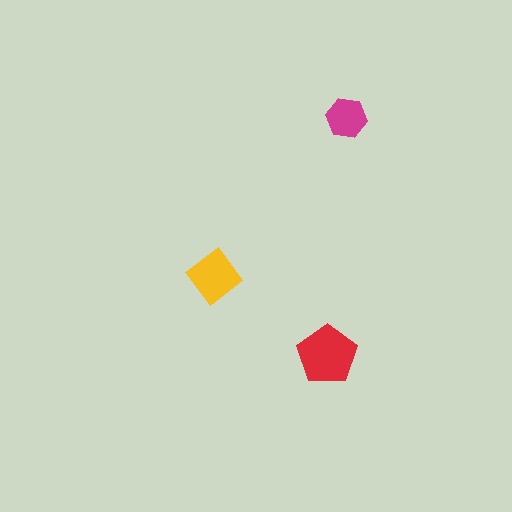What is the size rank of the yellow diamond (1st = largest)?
2nd.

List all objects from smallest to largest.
The magenta hexagon, the yellow diamond, the red pentagon.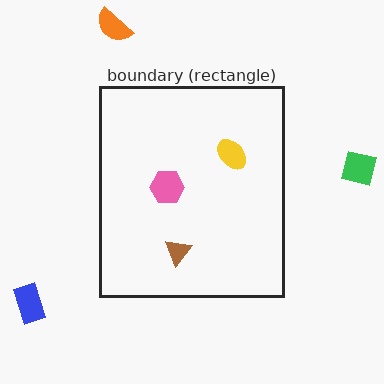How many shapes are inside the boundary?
3 inside, 3 outside.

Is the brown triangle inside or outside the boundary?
Inside.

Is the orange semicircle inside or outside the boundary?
Outside.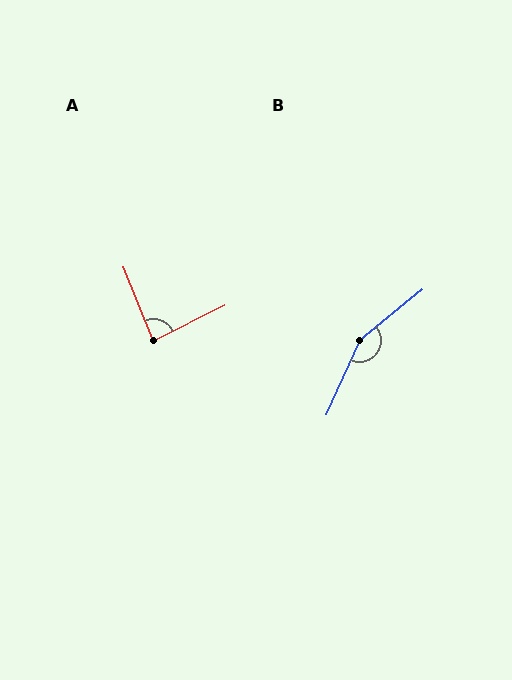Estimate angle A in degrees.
Approximately 85 degrees.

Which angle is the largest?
B, at approximately 154 degrees.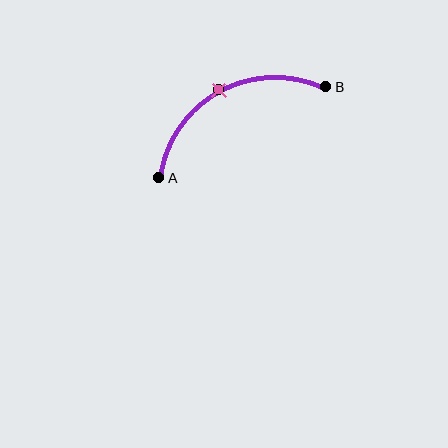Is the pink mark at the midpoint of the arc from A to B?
Yes. The pink mark lies on the arc at equal arc-length from both A and B — it is the arc midpoint.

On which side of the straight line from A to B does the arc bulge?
The arc bulges above the straight line connecting A and B.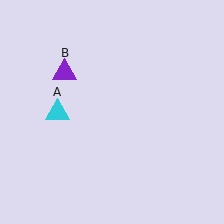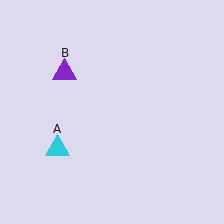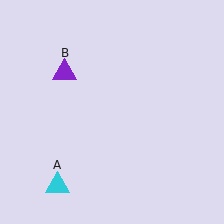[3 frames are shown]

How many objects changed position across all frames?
1 object changed position: cyan triangle (object A).